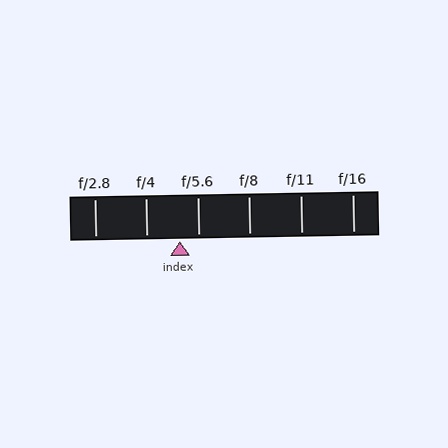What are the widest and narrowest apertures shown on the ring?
The widest aperture shown is f/2.8 and the narrowest is f/16.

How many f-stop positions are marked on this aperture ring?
There are 6 f-stop positions marked.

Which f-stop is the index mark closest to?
The index mark is closest to f/5.6.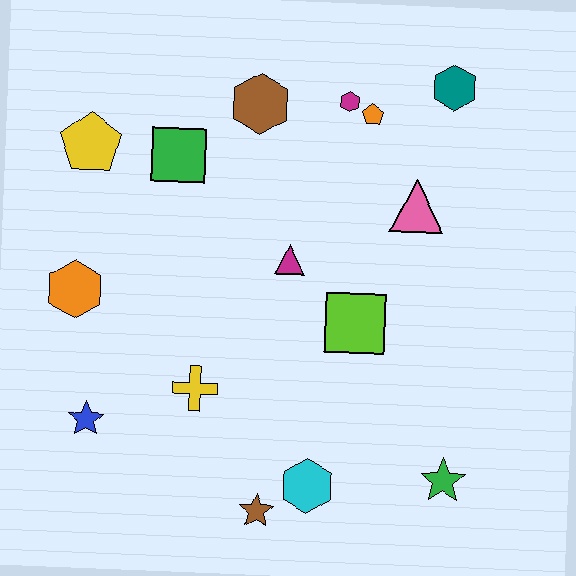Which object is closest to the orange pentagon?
The magenta hexagon is closest to the orange pentagon.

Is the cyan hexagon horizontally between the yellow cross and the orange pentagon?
Yes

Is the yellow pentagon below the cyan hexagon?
No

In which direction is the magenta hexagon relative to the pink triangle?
The magenta hexagon is above the pink triangle.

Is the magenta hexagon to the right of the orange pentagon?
No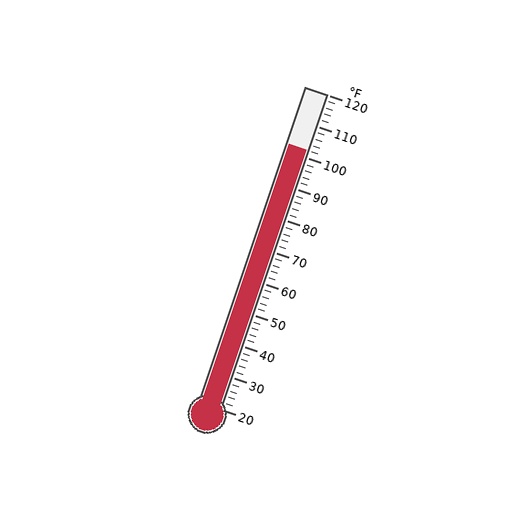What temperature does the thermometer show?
The thermometer shows approximately 102°F.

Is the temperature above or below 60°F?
The temperature is above 60°F.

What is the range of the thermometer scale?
The thermometer scale ranges from 20°F to 120°F.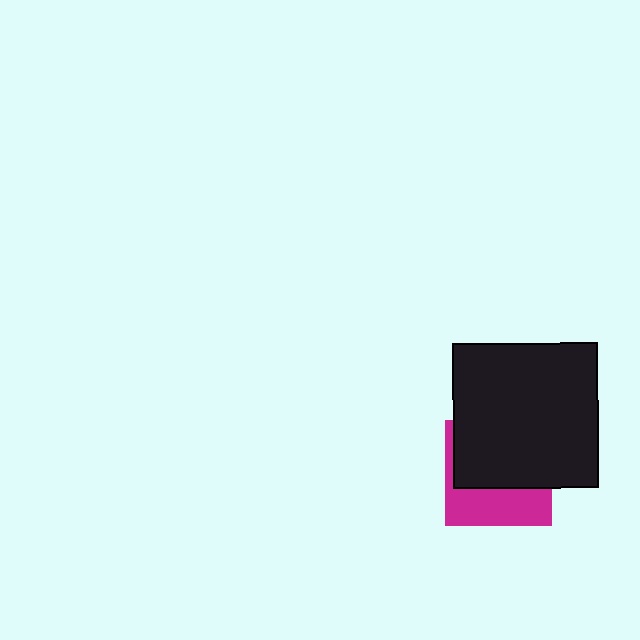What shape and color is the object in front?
The object in front is a black square.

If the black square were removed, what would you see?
You would see the complete magenta square.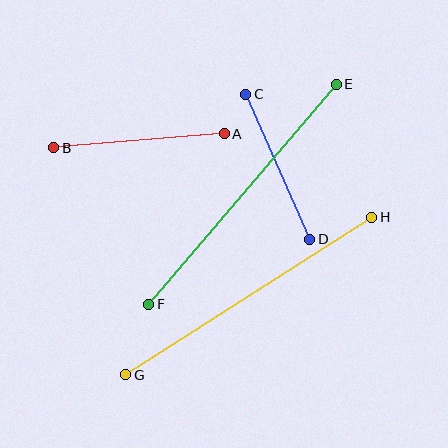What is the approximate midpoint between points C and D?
The midpoint is at approximately (278, 167) pixels.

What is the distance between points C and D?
The distance is approximately 159 pixels.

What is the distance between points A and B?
The distance is approximately 171 pixels.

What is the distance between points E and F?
The distance is approximately 289 pixels.